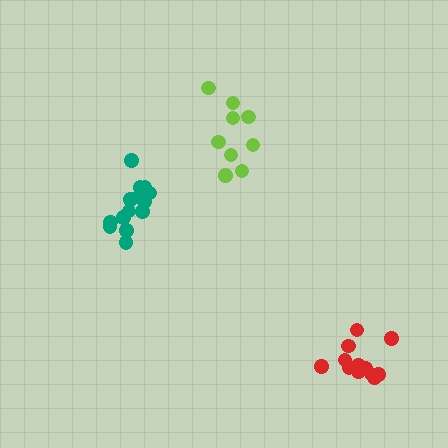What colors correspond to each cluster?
The clusters are colored: teal, lime, red.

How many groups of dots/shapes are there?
There are 3 groups.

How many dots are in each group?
Group 1: 14 dots, Group 2: 9 dots, Group 3: 12 dots (35 total).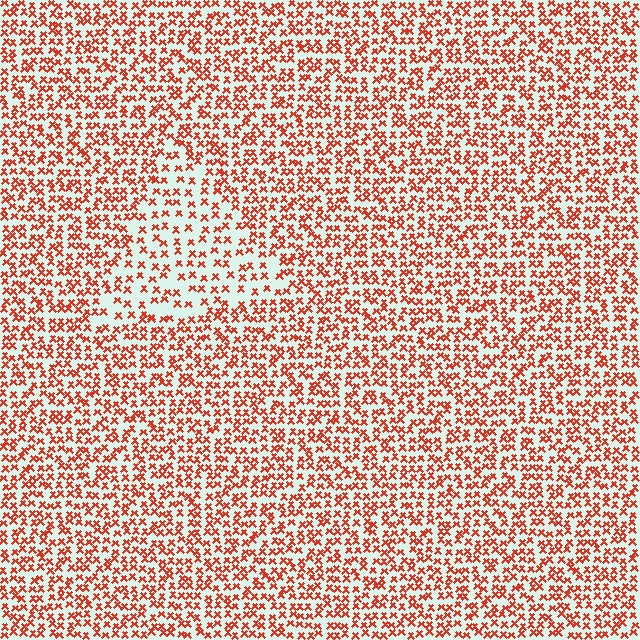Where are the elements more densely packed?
The elements are more densely packed outside the triangle boundary.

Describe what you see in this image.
The image contains small red elements arranged at two different densities. A triangle-shaped region is visible where the elements are less densely packed than the surrounding area.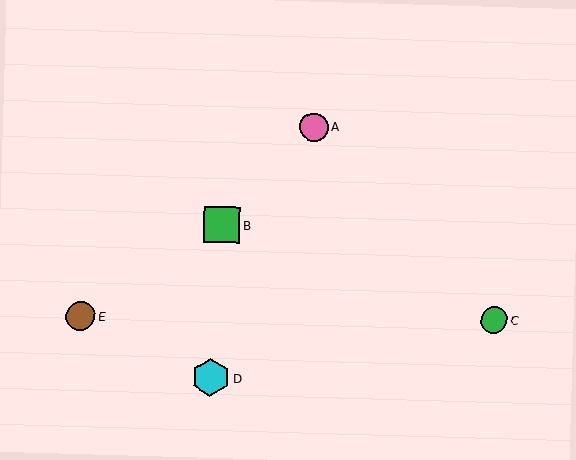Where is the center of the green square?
The center of the green square is at (222, 225).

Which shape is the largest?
The cyan hexagon (labeled D) is the largest.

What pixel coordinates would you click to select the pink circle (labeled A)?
Click at (314, 127) to select the pink circle A.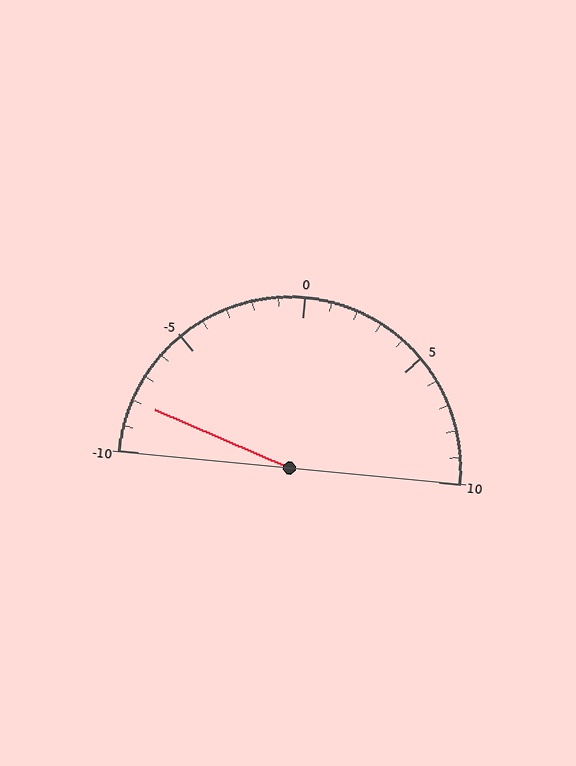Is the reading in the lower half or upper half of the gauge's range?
The reading is in the lower half of the range (-10 to 10).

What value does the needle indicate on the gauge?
The needle indicates approximately -8.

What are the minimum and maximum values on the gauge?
The gauge ranges from -10 to 10.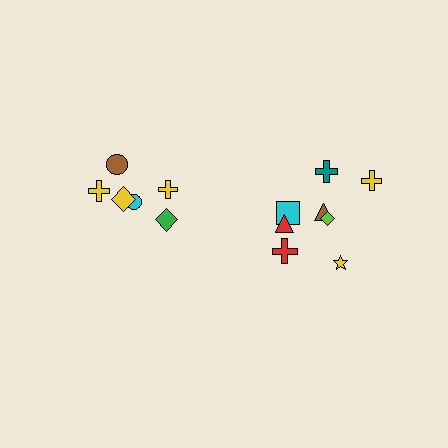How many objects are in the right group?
There are 8 objects.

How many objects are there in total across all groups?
There are 14 objects.